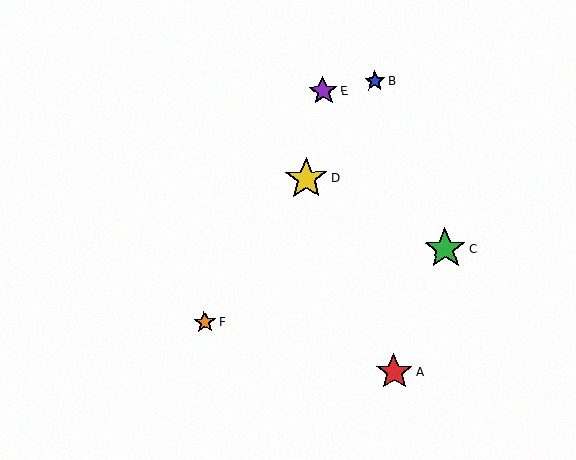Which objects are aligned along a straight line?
Objects B, D, F are aligned along a straight line.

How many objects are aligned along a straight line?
3 objects (B, D, F) are aligned along a straight line.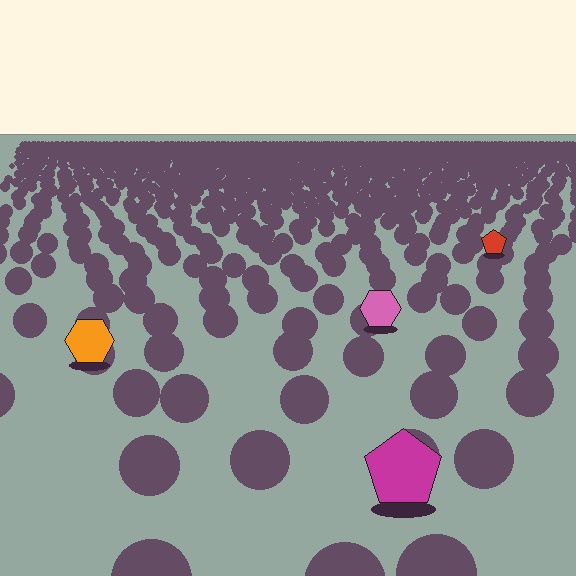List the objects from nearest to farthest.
From nearest to farthest: the magenta pentagon, the orange hexagon, the pink hexagon, the red pentagon.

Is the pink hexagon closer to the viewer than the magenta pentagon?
No. The magenta pentagon is closer — you can tell from the texture gradient: the ground texture is coarser near it.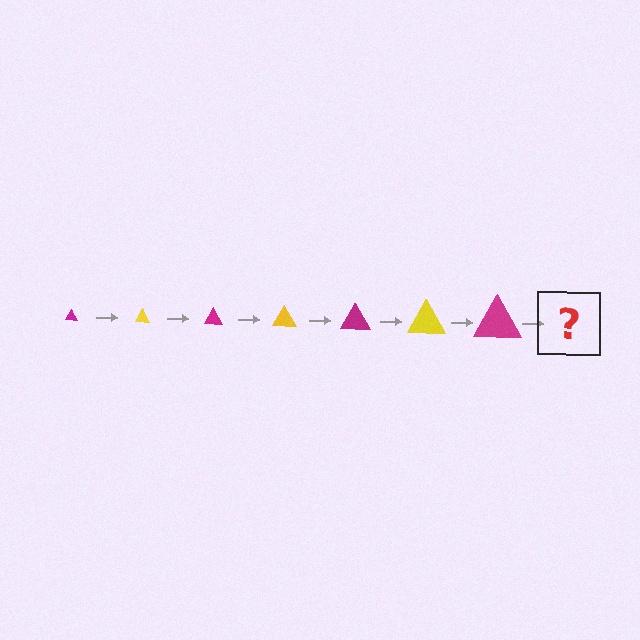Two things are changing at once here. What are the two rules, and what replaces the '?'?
The two rules are that the triangle grows larger each step and the color cycles through magenta and yellow. The '?' should be a yellow triangle, larger than the previous one.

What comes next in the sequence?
The next element should be a yellow triangle, larger than the previous one.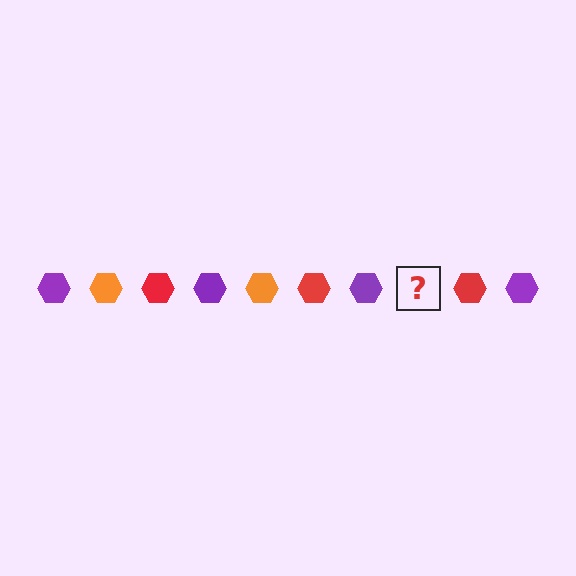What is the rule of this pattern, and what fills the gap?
The rule is that the pattern cycles through purple, orange, red hexagons. The gap should be filled with an orange hexagon.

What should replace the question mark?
The question mark should be replaced with an orange hexagon.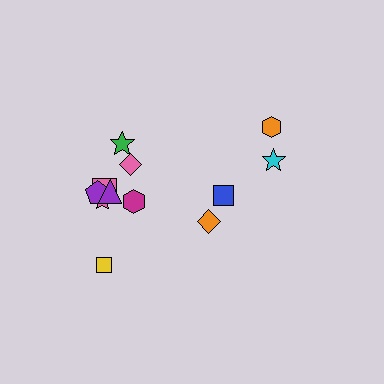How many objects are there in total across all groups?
There are 12 objects.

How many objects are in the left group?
There are 8 objects.